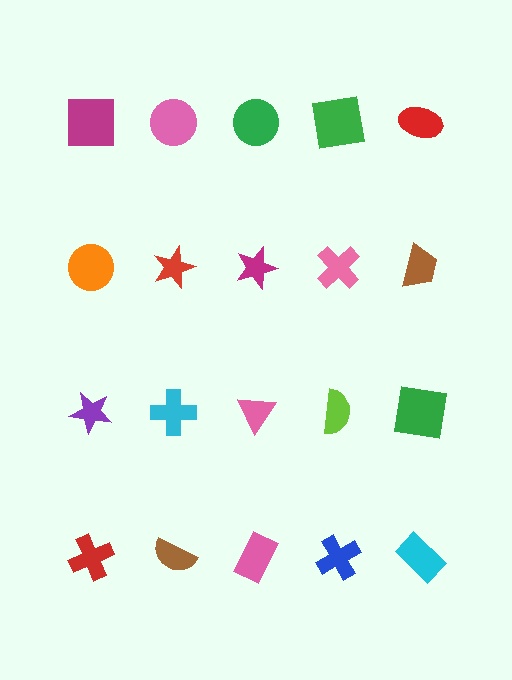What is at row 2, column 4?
A pink cross.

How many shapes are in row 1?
5 shapes.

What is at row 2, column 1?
An orange circle.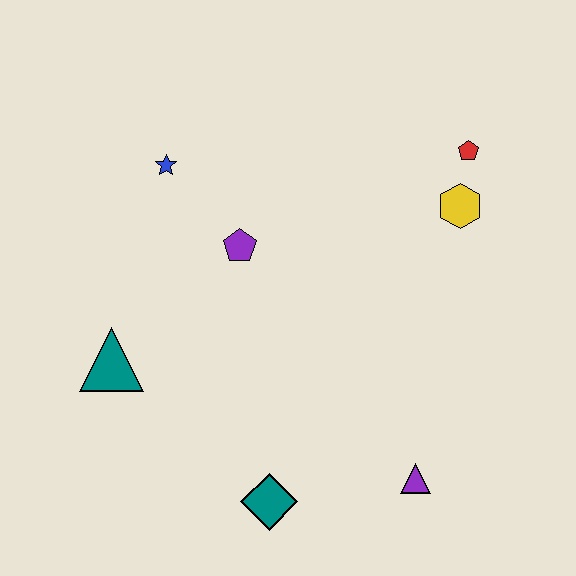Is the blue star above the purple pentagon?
Yes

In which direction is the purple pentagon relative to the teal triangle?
The purple pentagon is to the right of the teal triangle.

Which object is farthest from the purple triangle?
The blue star is farthest from the purple triangle.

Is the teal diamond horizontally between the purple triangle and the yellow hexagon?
No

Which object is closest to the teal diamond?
The purple triangle is closest to the teal diamond.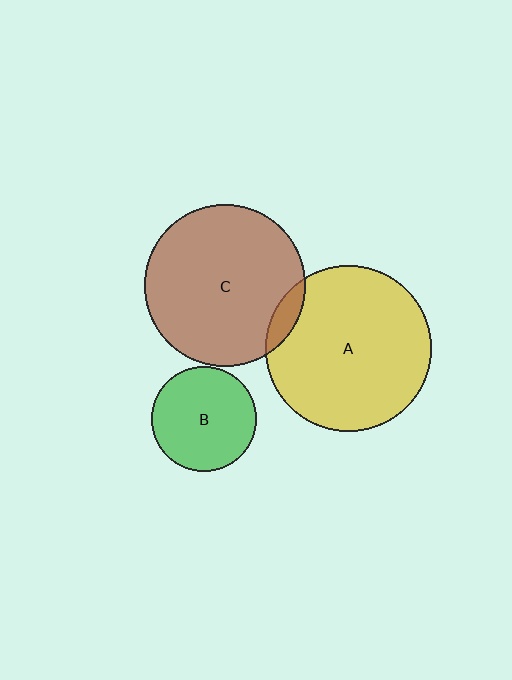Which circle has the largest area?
Circle A (yellow).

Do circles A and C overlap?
Yes.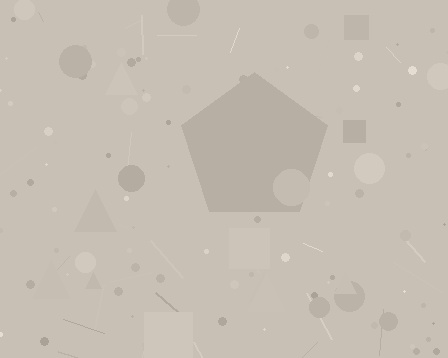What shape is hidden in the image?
A pentagon is hidden in the image.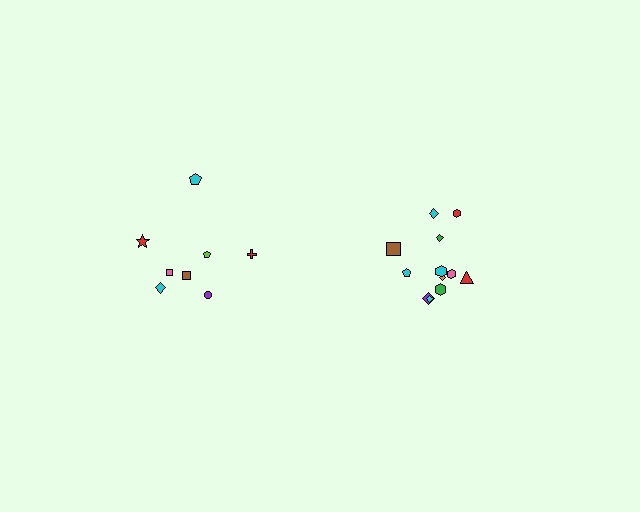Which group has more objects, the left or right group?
The right group.